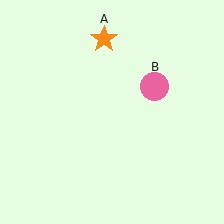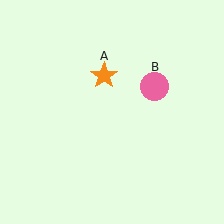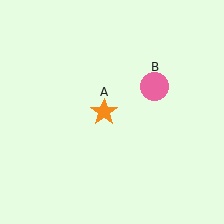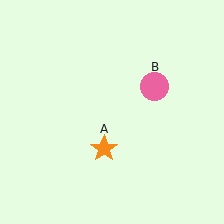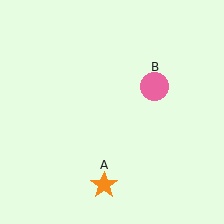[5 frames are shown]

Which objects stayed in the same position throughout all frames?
Pink circle (object B) remained stationary.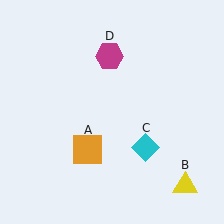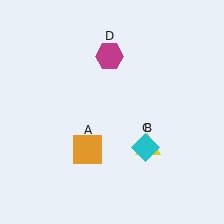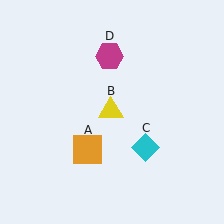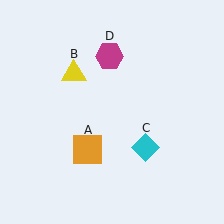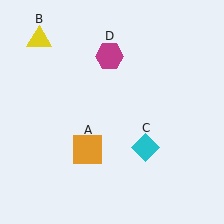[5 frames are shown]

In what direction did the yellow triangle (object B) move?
The yellow triangle (object B) moved up and to the left.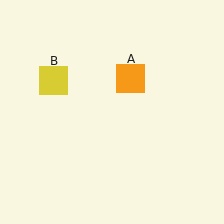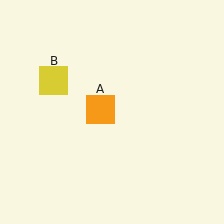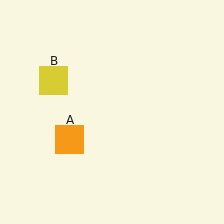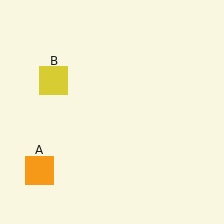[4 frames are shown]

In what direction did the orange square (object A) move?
The orange square (object A) moved down and to the left.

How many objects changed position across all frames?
1 object changed position: orange square (object A).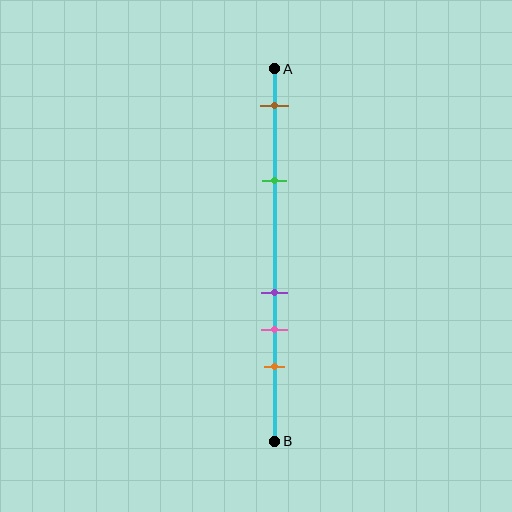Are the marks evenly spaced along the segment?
No, the marks are not evenly spaced.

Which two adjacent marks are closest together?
The purple and pink marks are the closest adjacent pair.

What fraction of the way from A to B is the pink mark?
The pink mark is approximately 70% (0.7) of the way from A to B.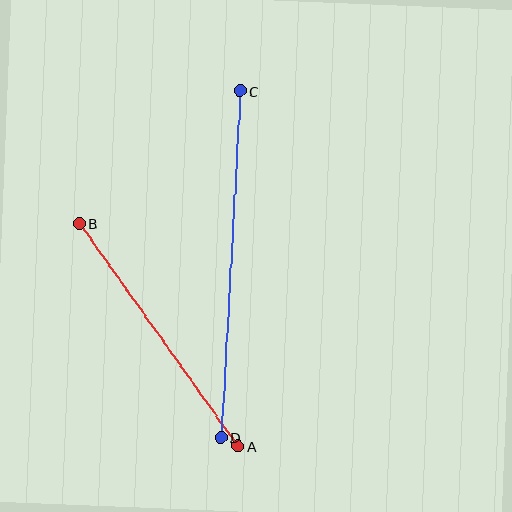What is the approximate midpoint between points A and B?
The midpoint is at approximately (159, 335) pixels.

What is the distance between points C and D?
The distance is approximately 347 pixels.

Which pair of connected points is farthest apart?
Points C and D are farthest apart.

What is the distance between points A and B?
The distance is approximately 273 pixels.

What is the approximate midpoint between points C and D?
The midpoint is at approximately (230, 264) pixels.